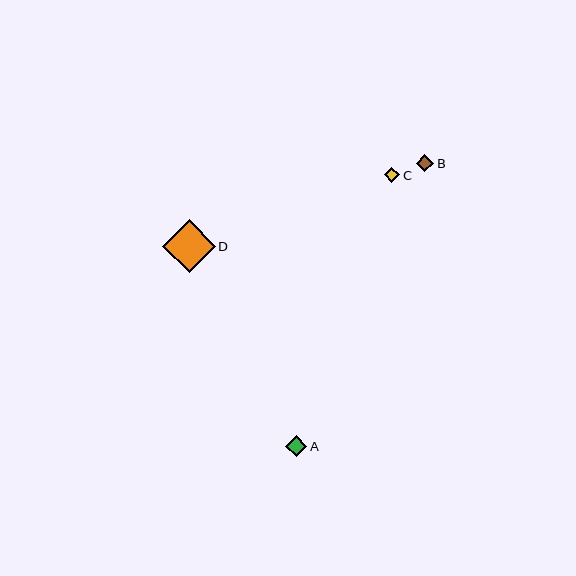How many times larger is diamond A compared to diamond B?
Diamond A is approximately 1.2 times the size of diamond B.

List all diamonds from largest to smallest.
From largest to smallest: D, A, B, C.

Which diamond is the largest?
Diamond D is the largest with a size of approximately 52 pixels.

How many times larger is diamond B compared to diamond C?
Diamond B is approximately 1.1 times the size of diamond C.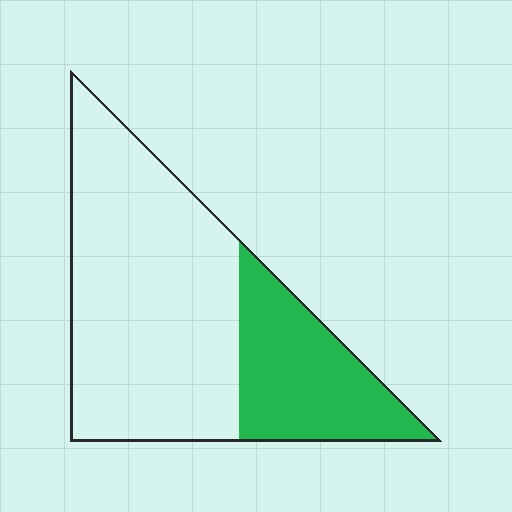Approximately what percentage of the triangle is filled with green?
Approximately 30%.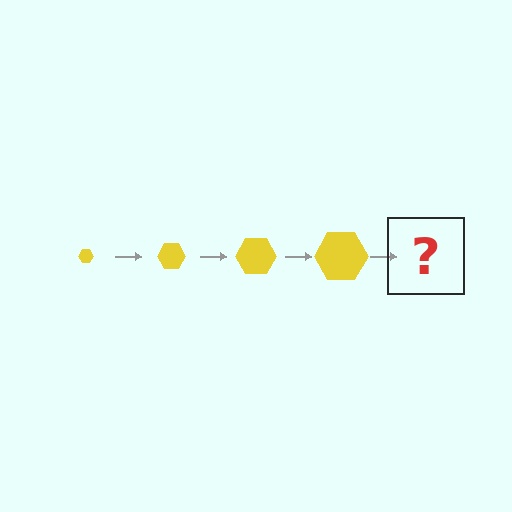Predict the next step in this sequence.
The next step is a yellow hexagon, larger than the previous one.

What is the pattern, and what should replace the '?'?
The pattern is that the hexagon gets progressively larger each step. The '?' should be a yellow hexagon, larger than the previous one.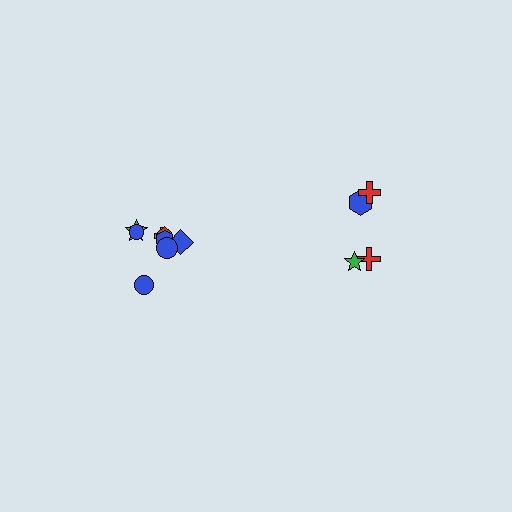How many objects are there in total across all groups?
There are 12 objects.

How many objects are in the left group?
There are 8 objects.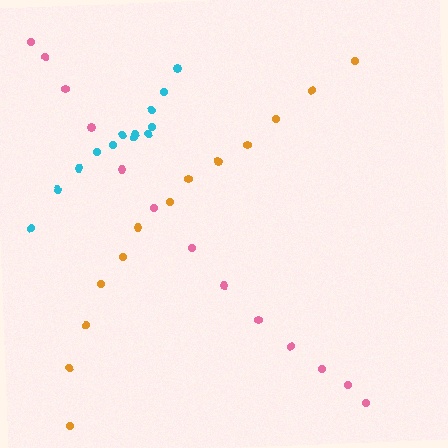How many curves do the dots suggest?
There are 3 distinct paths.